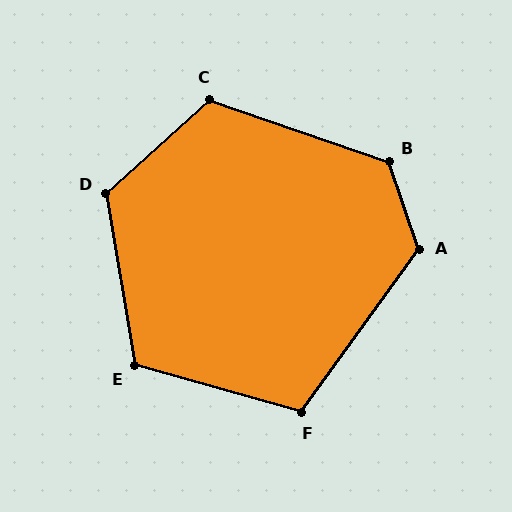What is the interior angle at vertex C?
Approximately 119 degrees (obtuse).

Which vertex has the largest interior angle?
B, at approximately 128 degrees.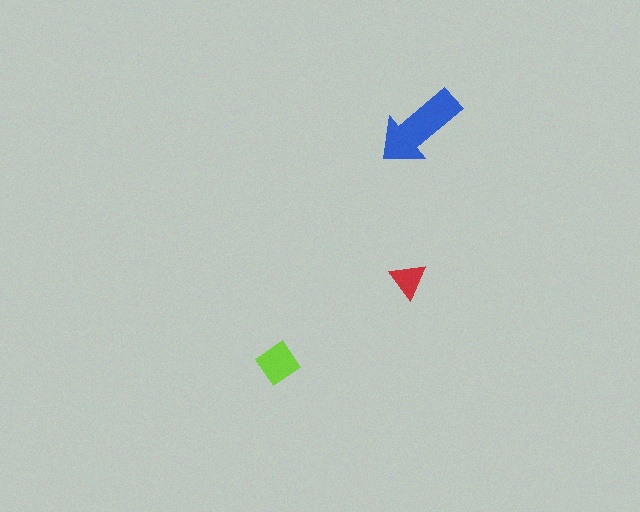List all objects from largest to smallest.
The blue arrow, the lime diamond, the red triangle.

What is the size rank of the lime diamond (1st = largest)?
2nd.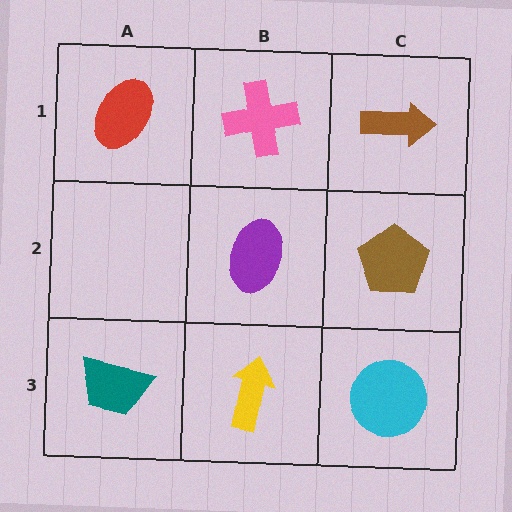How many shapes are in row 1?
3 shapes.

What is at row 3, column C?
A cyan circle.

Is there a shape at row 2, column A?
No, that cell is empty.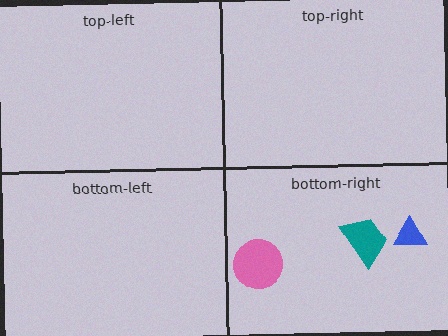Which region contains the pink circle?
The bottom-right region.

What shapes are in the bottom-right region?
The teal trapezoid, the pink circle, the blue triangle.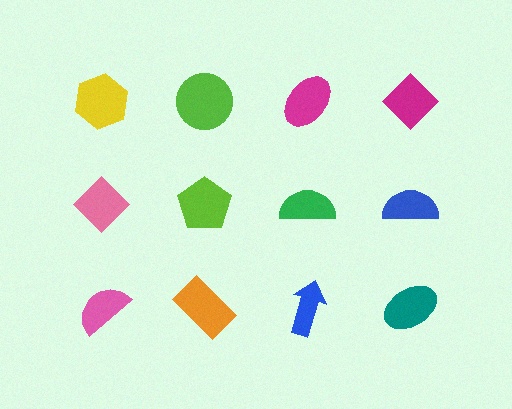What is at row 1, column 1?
A yellow hexagon.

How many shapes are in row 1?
4 shapes.